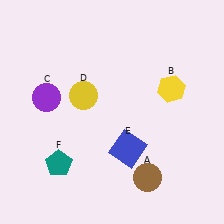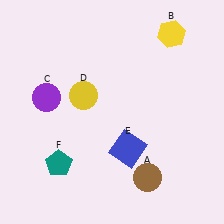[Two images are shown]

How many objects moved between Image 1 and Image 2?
1 object moved between the two images.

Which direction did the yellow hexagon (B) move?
The yellow hexagon (B) moved up.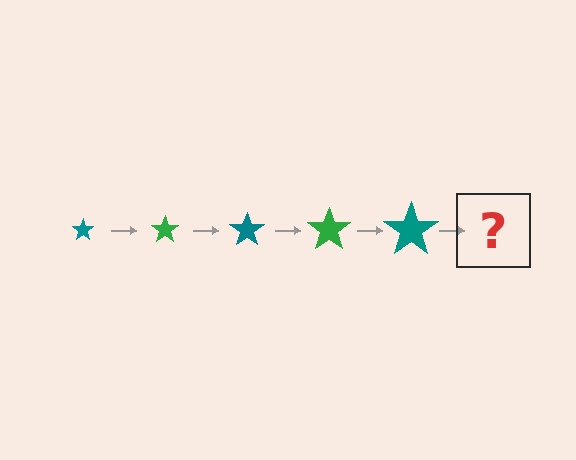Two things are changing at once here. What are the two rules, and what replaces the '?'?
The two rules are that the star grows larger each step and the color cycles through teal and green. The '?' should be a green star, larger than the previous one.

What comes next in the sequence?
The next element should be a green star, larger than the previous one.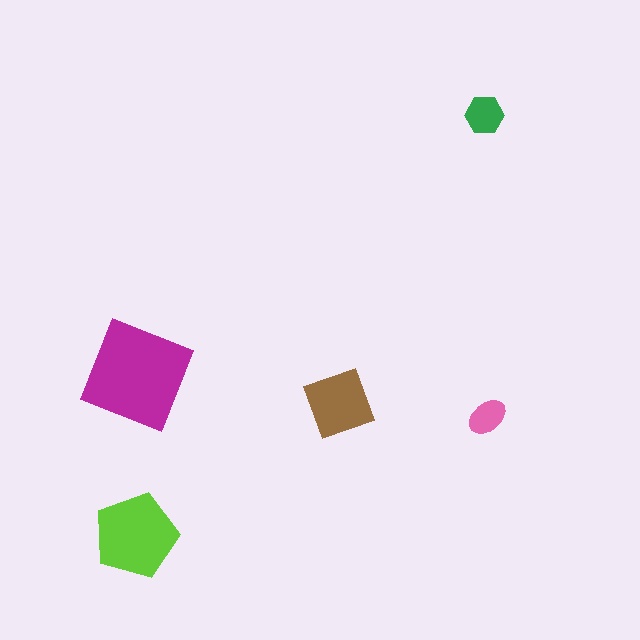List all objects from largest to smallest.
The magenta diamond, the lime pentagon, the brown square, the green hexagon, the pink ellipse.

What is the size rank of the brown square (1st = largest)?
3rd.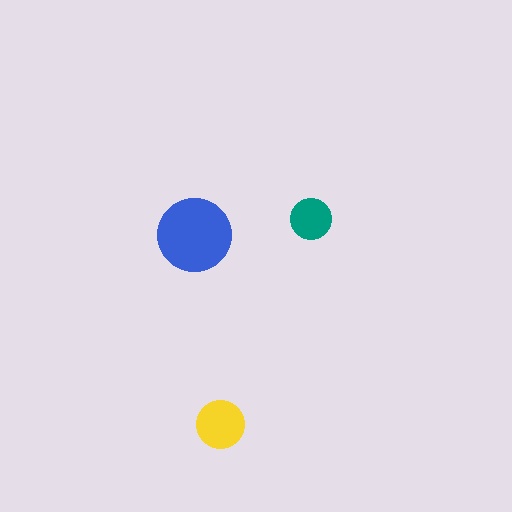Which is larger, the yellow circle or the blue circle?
The blue one.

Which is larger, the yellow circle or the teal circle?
The yellow one.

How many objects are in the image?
There are 3 objects in the image.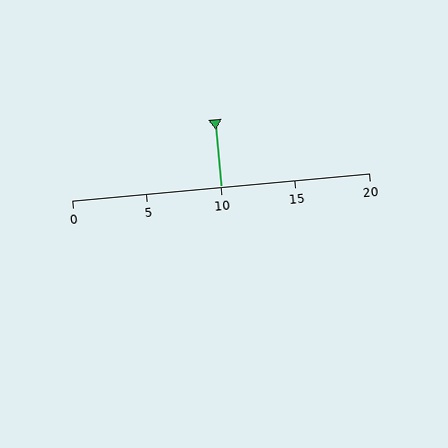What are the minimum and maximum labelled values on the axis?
The axis runs from 0 to 20.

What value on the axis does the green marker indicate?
The marker indicates approximately 10.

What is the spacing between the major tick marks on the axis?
The major ticks are spaced 5 apart.